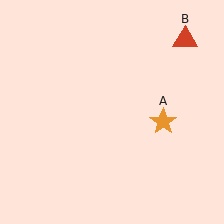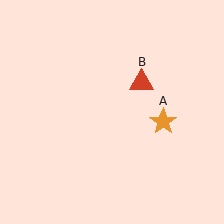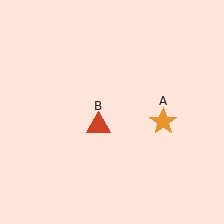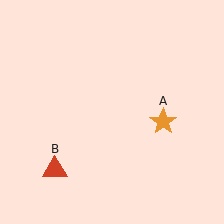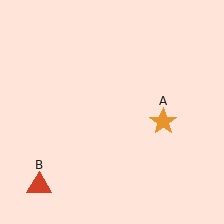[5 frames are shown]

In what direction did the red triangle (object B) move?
The red triangle (object B) moved down and to the left.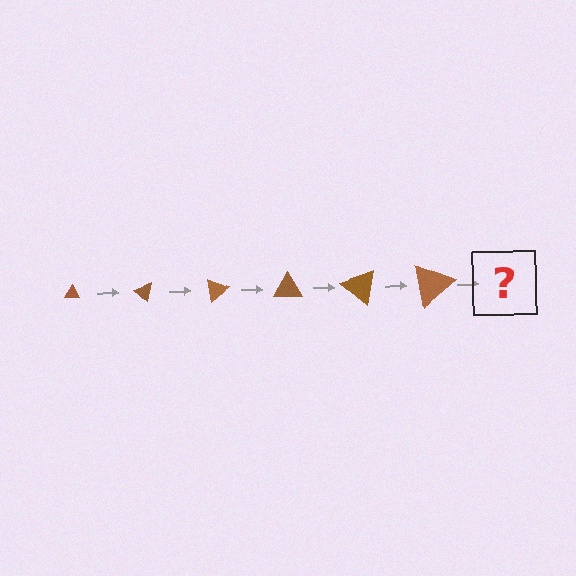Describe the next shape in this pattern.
It should be a triangle, larger than the previous one and rotated 240 degrees from the start.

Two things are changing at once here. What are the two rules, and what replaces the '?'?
The two rules are that the triangle grows larger each step and it rotates 40 degrees each step. The '?' should be a triangle, larger than the previous one and rotated 240 degrees from the start.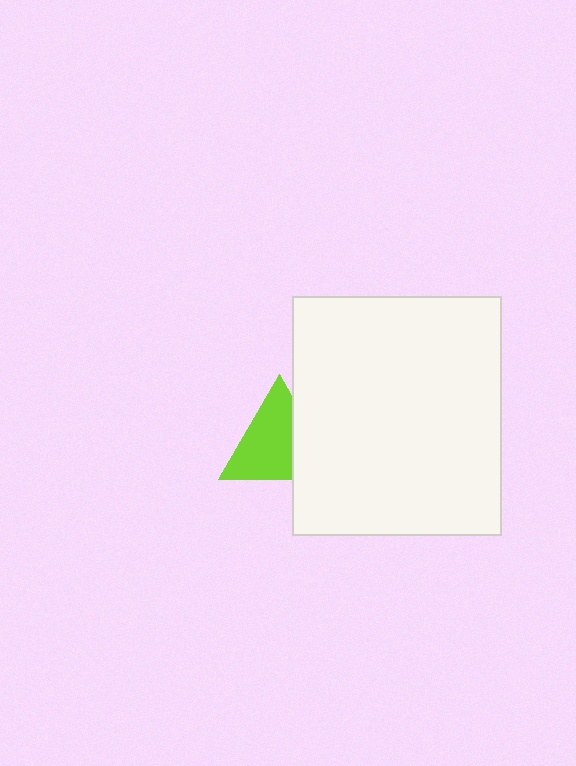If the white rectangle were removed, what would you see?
You would see the complete lime triangle.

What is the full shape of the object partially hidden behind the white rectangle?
The partially hidden object is a lime triangle.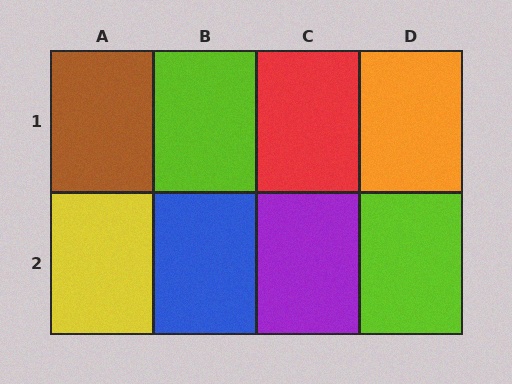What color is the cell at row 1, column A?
Brown.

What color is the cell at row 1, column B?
Lime.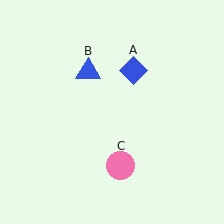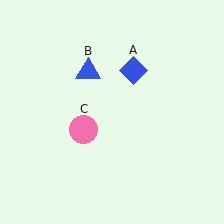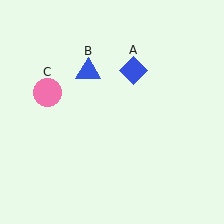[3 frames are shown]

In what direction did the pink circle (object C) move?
The pink circle (object C) moved up and to the left.